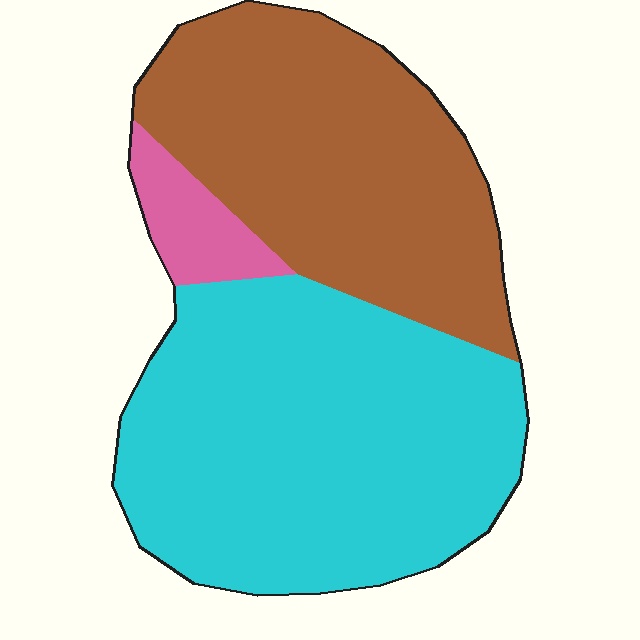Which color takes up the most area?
Cyan, at roughly 55%.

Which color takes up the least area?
Pink, at roughly 5%.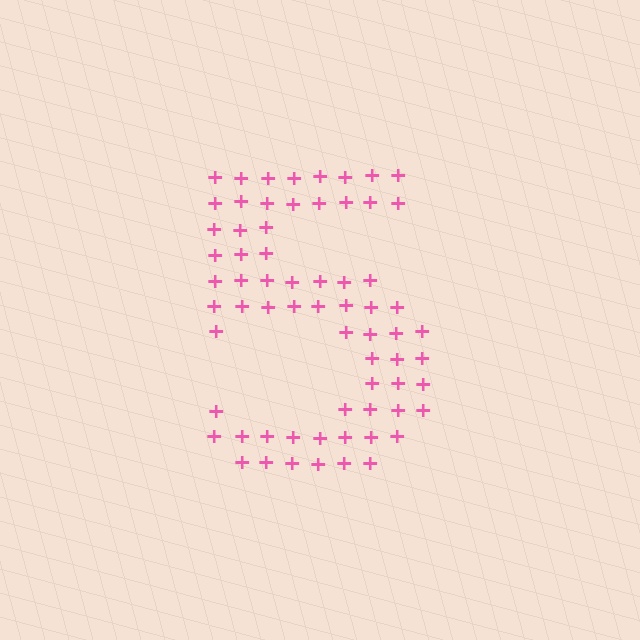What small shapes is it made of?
It is made of small plus signs.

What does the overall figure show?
The overall figure shows the digit 5.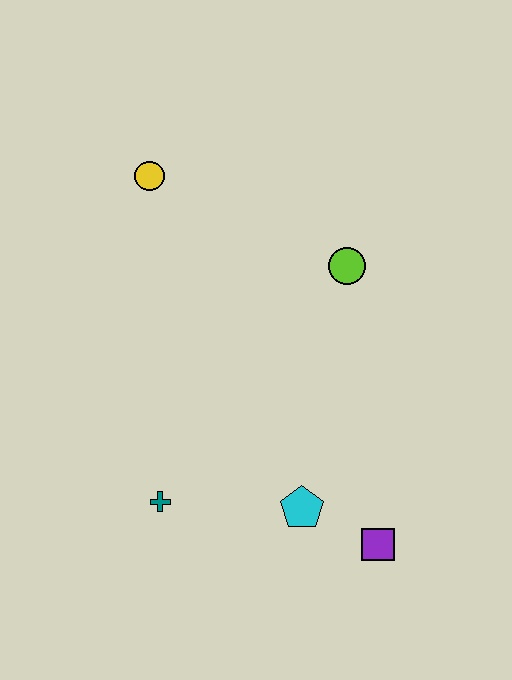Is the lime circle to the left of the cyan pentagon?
No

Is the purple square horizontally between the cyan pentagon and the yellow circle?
No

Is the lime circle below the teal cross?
No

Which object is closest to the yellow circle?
The lime circle is closest to the yellow circle.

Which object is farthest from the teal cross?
The yellow circle is farthest from the teal cross.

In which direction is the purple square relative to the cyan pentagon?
The purple square is to the right of the cyan pentagon.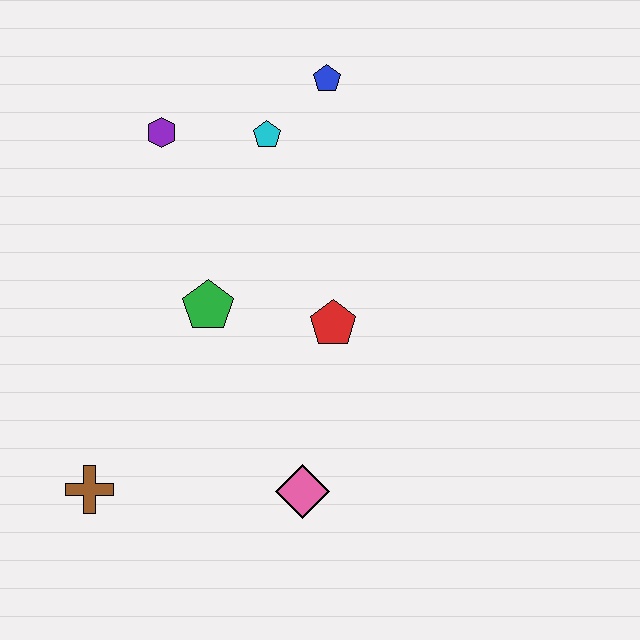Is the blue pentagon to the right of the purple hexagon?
Yes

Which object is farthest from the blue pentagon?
The brown cross is farthest from the blue pentagon.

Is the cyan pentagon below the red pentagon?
No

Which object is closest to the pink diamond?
The red pentagon is closest to the pink diamond.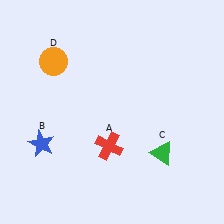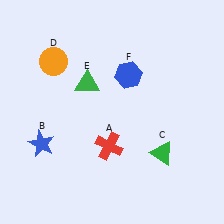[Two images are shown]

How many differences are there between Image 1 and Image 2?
There are 2 differences between the two images.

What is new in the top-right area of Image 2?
A blue hexagon (F) was added in the top-right area of Image 2.